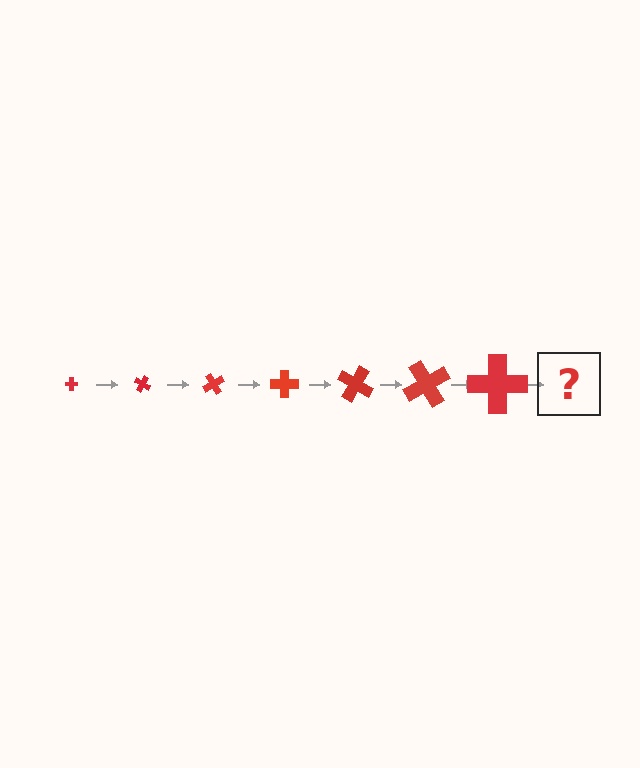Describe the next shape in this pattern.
It should be a cross, larger than the previous one and rotated 210 degrees from the start.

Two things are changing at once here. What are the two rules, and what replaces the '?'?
The two rules are that the cross grows larger each step and it rotates 30 degrees each step. The '?' should be a cross, larger than the previous one and rotated 210 degrees from the start.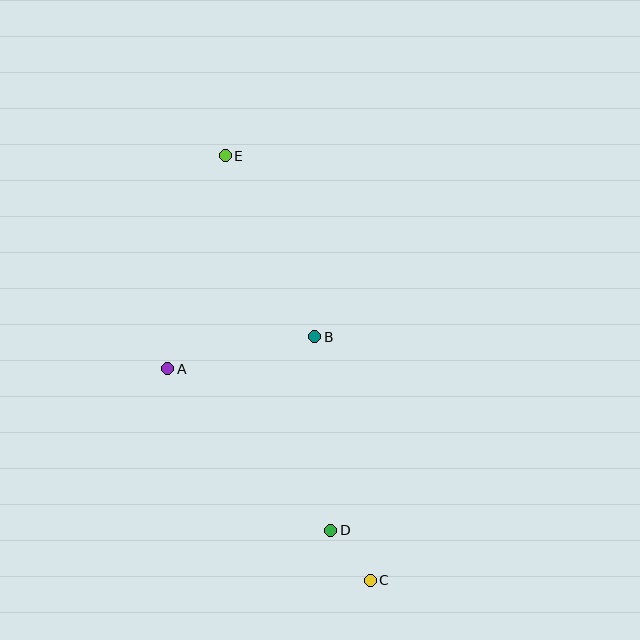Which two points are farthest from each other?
Points C and E are farthest from each other.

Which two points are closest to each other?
Points C and D are closest to each other.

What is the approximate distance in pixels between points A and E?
The distance between A and E is approximately 221 pixels.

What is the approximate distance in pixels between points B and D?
The distance between B and D is approximately 194 pixels.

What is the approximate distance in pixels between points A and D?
The distance between A and D is approximately 230 pixels.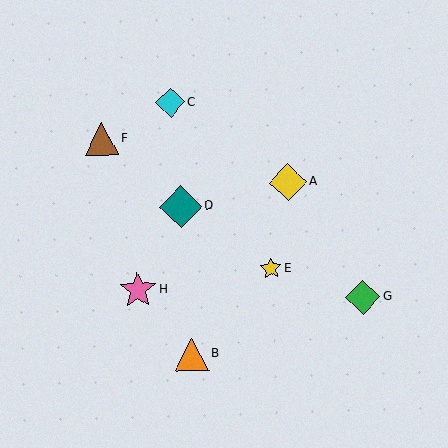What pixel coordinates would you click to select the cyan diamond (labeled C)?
Click at (170, 102) to select the cyan diamond C.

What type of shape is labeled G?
Shape G is a green diamond.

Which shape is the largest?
The teal diamond (labeled D) is the largest.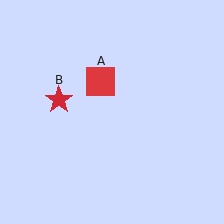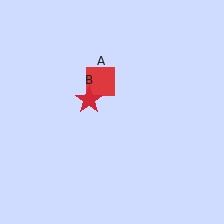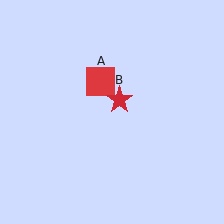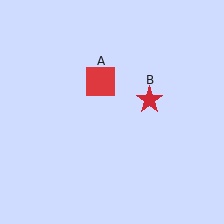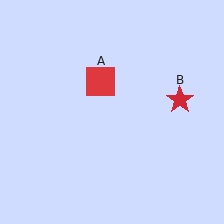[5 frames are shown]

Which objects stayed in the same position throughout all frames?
Red square (object A) remained stationary.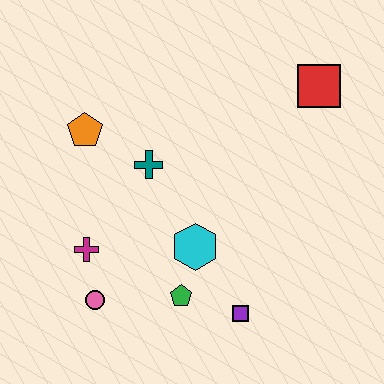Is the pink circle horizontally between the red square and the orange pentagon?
Yes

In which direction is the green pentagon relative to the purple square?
The green pentagon is to the left of the purple square.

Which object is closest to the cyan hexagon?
The green pentagon is closest to the cyan hexagon.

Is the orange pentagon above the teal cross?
Yes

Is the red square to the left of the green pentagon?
No